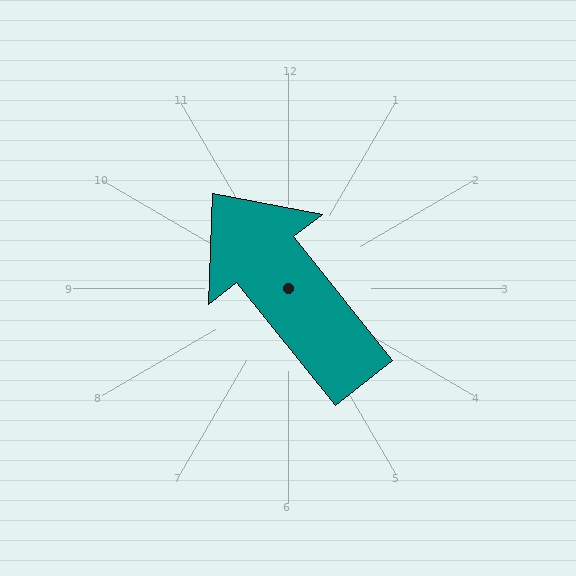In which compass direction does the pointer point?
Northwest.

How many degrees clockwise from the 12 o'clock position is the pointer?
Approximately 321 degrees.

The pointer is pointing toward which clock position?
Roughly 11 o'clock.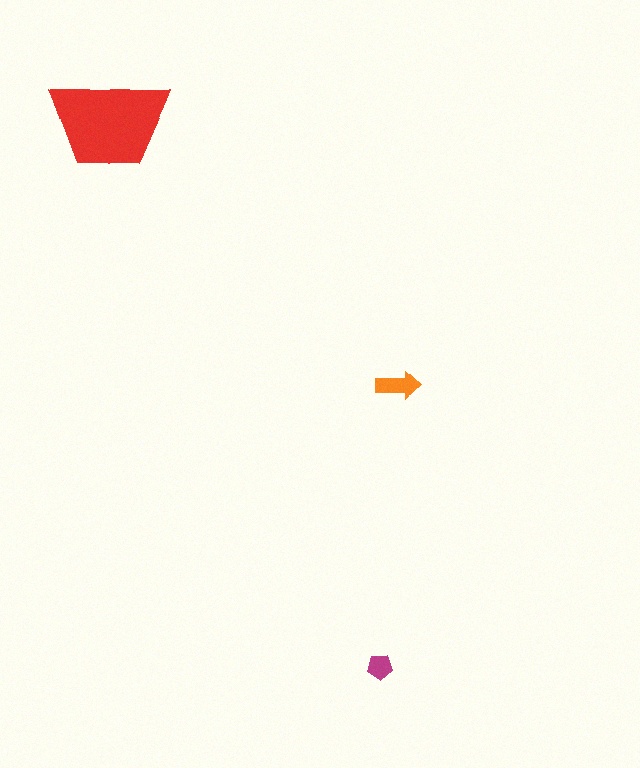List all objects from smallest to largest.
The magenta pentagon, the orange arrow, the red trapezoid.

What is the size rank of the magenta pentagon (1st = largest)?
3rd.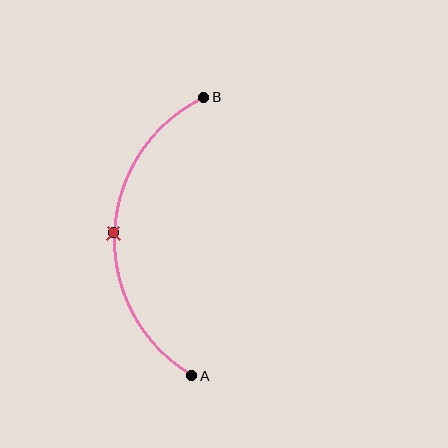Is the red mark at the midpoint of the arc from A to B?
Yes. The red mark lies on the arc at equal arc-length from both A and B — it is the arc midpoint.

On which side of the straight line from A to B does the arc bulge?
The arc bulges to the left of the straight line connecting A and B.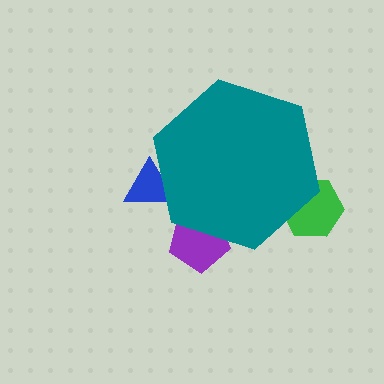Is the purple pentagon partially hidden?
Yes, the purple pentagon is partially hidden behind the teal hexagon.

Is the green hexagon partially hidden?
Yes, the green hexagon is partially hidden behind the teal hexagon.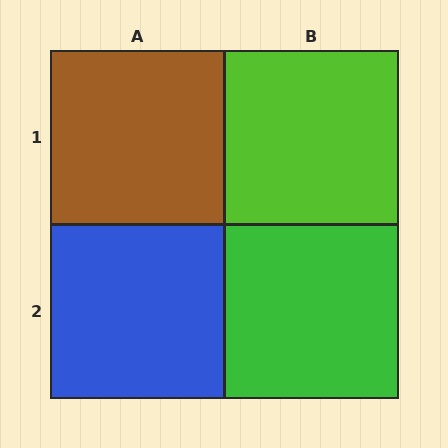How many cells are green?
1 cell is green.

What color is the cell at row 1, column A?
Brown.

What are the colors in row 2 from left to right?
Blue, green.